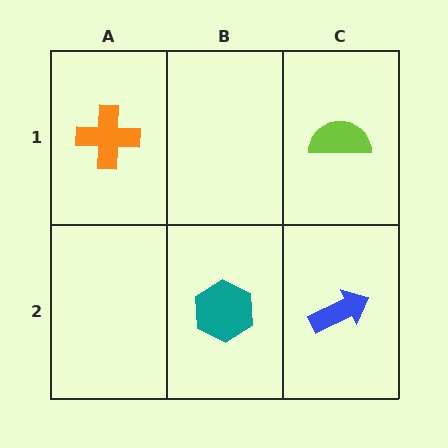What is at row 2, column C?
A blue arrow.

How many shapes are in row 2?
2 shapes.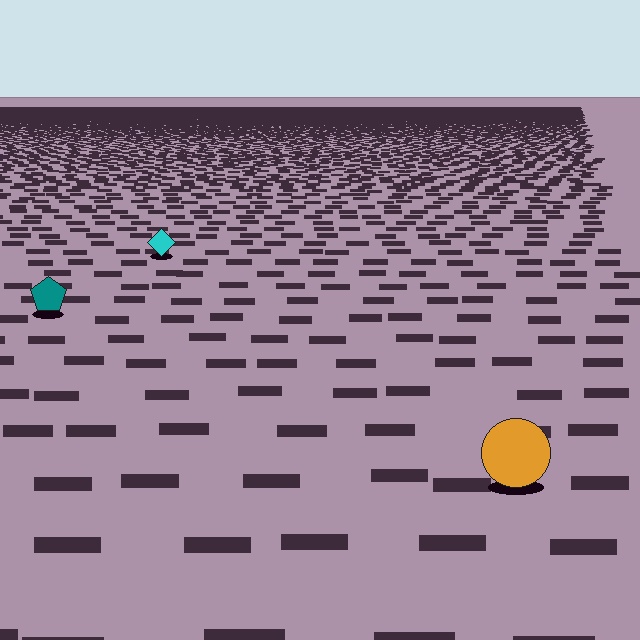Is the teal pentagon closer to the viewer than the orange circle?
No. The orange circle is closer — you can tell from the texture gradient: the ground texture is coarser near it.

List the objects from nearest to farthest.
From nearest to farthest: the orange circle, the teal pentagon, the cyan diamond.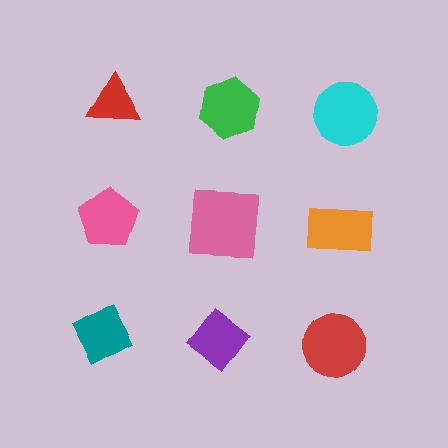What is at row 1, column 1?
A red triangle.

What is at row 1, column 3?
A cyan circle.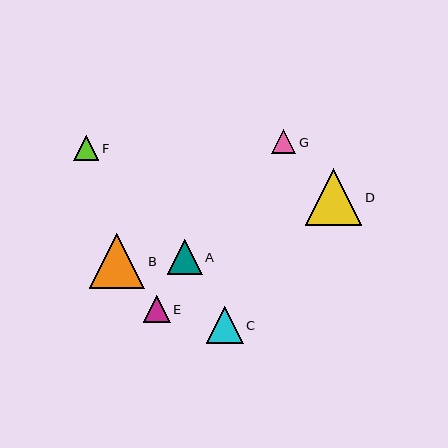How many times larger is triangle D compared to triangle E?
Triangle D is approximately 2.1 times the size of triangle E.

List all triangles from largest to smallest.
From largest to smallest: D, B, C, A, E, F, G.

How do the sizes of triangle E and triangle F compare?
Triangle E and triangle F are approximately the same size.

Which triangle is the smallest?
Triangle G is the smallest with a size of approximately 25 pixels.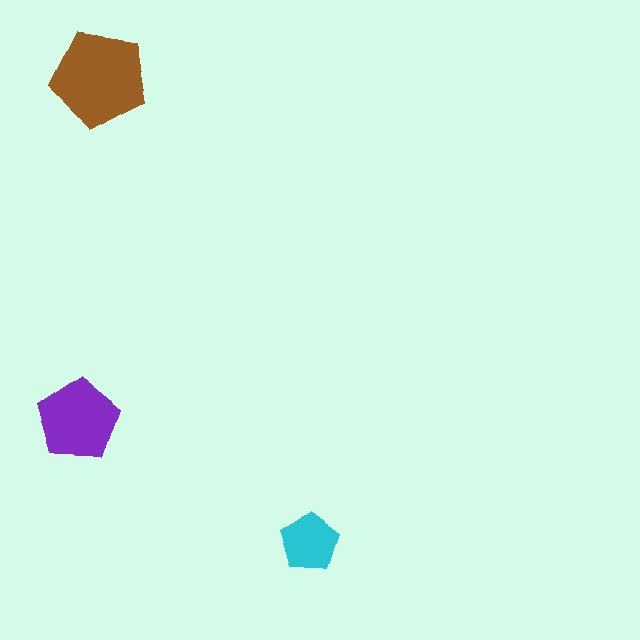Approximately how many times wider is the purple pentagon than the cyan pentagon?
About 1.5 times wider.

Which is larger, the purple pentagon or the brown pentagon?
The brown one.